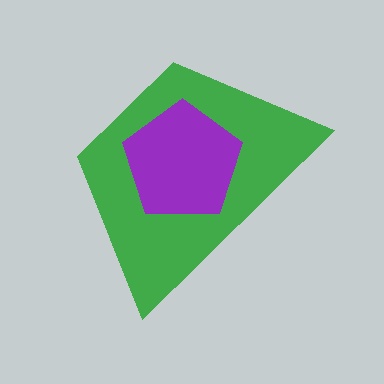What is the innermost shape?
The purple pentagon.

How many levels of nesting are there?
2.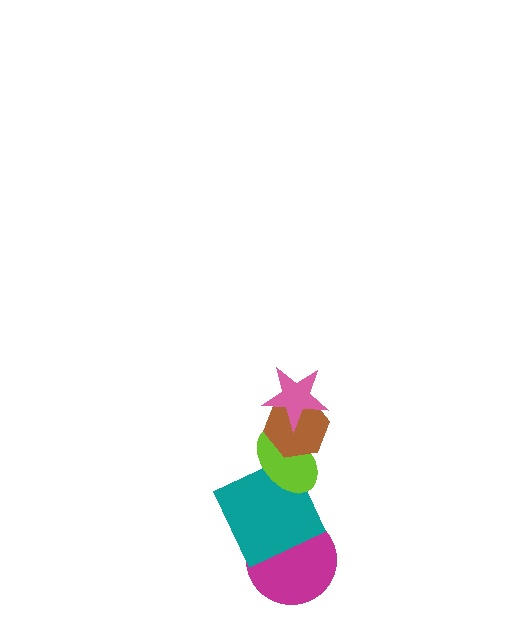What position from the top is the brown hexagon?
The brown hexagon is 2nd from the top.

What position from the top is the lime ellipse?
The lime ellipse is 3rd from the top.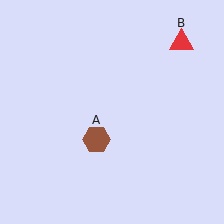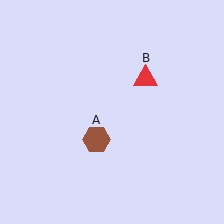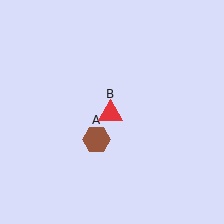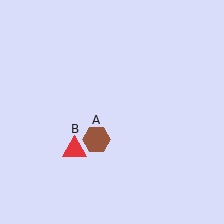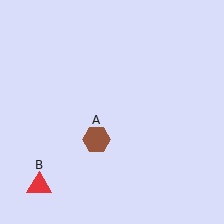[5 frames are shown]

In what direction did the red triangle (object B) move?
The red triangle (object B) moved down and to the left.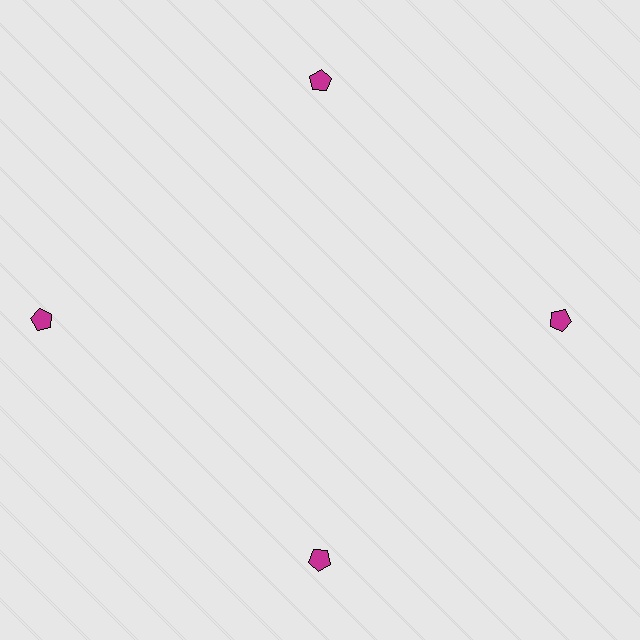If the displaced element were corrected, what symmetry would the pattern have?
It would have 4-fold rotational symmetry — the pattern would map onto itself every 90 degrees.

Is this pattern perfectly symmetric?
No. The 4 magenta pentagons are arranged in a ring, but one element near the 9 o'clock position is pushed outward from the center, breaking the 4-fold rotational symmetry.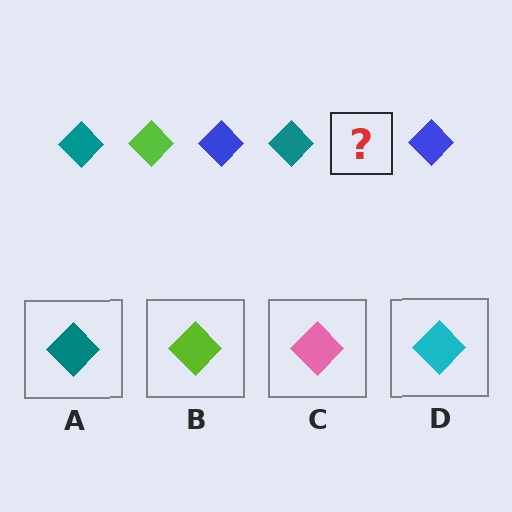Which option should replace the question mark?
Option B.